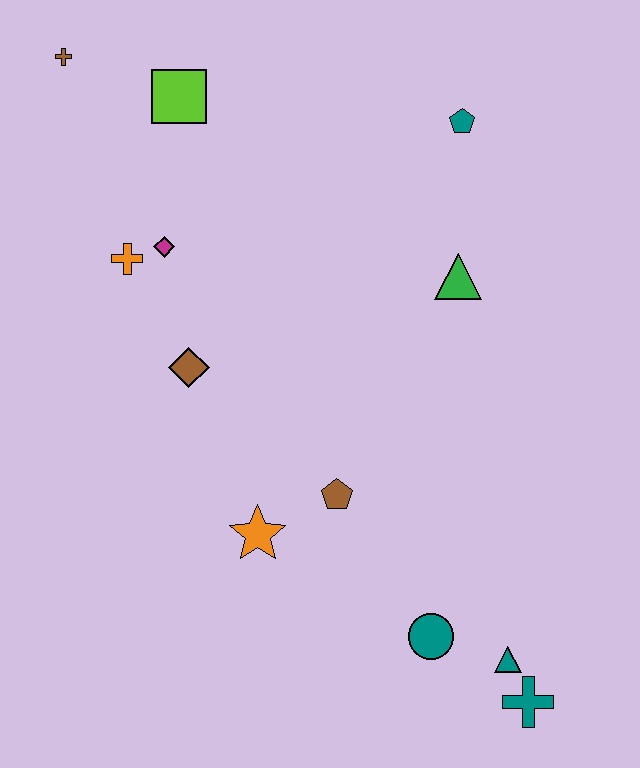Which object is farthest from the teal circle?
The brown cross is farthest from the teal circle.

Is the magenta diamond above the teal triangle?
Yes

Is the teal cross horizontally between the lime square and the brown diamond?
No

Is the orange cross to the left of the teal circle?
Yes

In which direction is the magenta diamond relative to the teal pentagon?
The magenta diamond is to the left of the teal pentagon.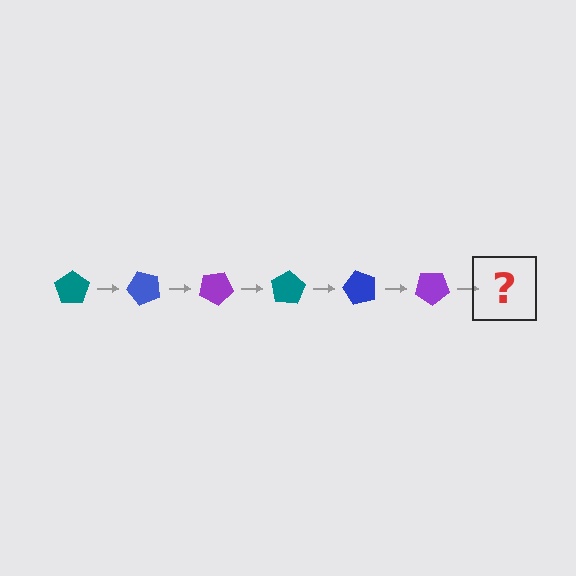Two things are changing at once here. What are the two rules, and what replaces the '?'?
The two rules are that it rotates 50 degrees each step and the color cycles through teal, blue, and purple. The '?' should be a teal pentagon, rotated 300 degrees from the start.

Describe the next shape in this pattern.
It should be a teal pentagon, rotated 300 degrees from the start.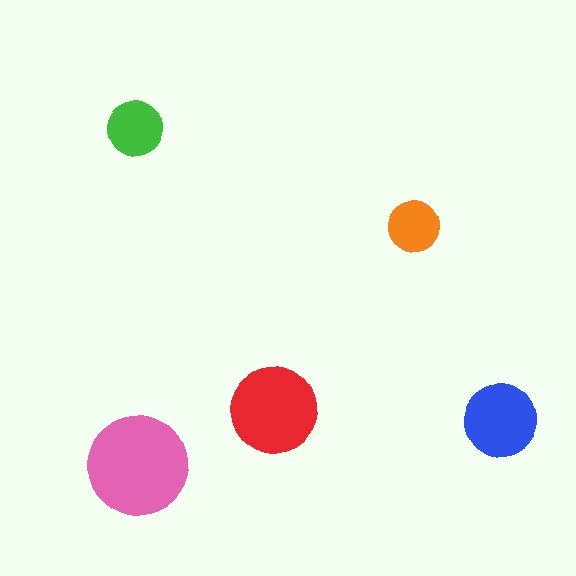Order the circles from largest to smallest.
the pink one, the red one, the blue one, the green one, the orange one.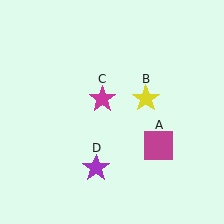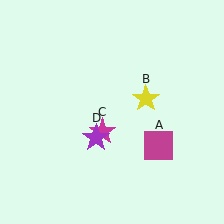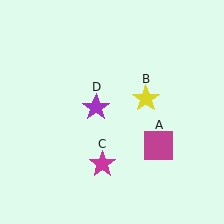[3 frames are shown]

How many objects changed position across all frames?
2 objects changed position: magenta star (object C), purple star (object D).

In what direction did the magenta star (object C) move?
The magenta star (object C) moved down.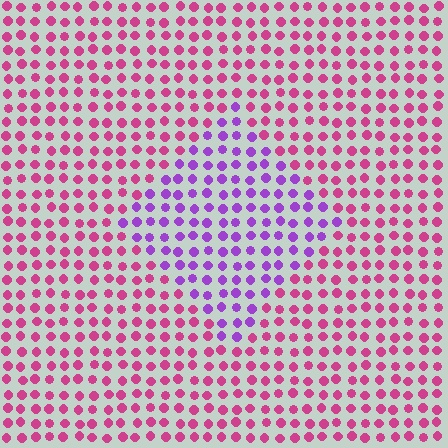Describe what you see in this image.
The image is filled with small magenta elements in a uniform arrangement. A diamond-shaped region is visible where the elements are tinted to a slightly different hue, forming a subtle color boundary.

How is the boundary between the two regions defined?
The boundary is defined purely by a slight shift in hue (about 48 degrees). Spacing, size, and orientation are identical on both sides.